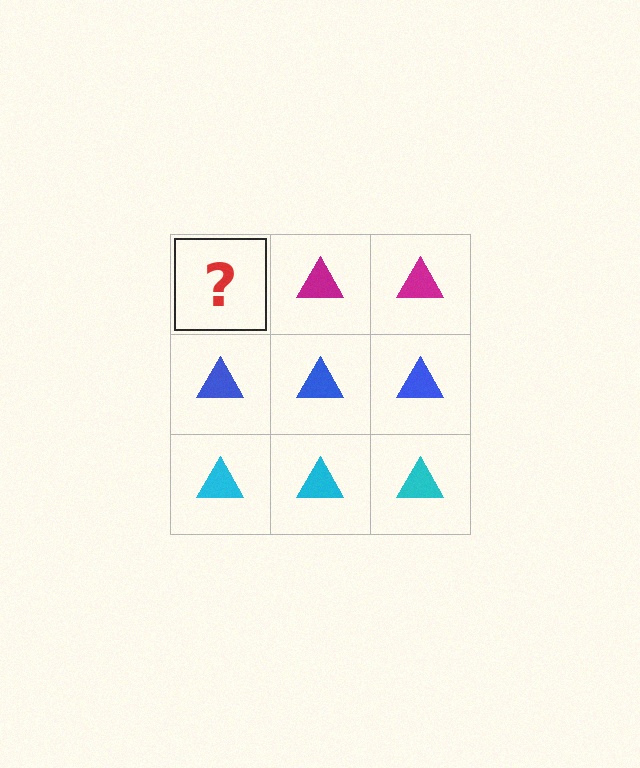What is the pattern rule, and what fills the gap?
The rule is that each row has a consistent color. The gap should be filled with a magenta triangle.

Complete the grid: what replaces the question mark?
The question mark should be replaced with a magenta triangle.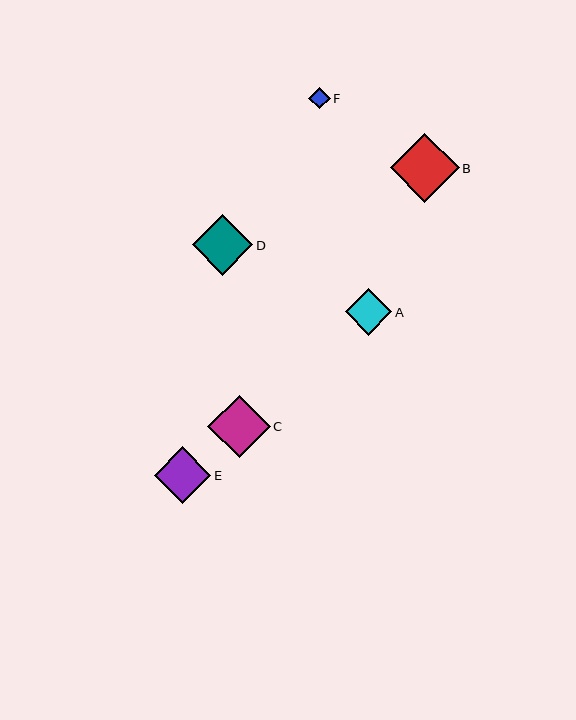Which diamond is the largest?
Diamond B is the largest with a size of approximately 69 pixels.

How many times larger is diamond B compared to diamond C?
Diamond B is approximately 1.1 times the size of diamond C.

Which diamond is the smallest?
Diamond F is the smallest with a size of approximately 22 pixels.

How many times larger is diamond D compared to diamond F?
Diamond D is approximately 2.8 times the size of diamond F.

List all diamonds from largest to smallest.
From largest to smallest: B, C, D, E, A, F.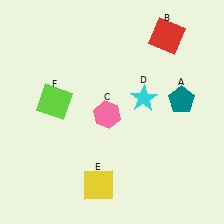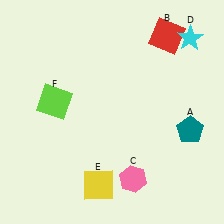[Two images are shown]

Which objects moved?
The objects that moved are: the teal pentagon (A), the pink hexagon (C), the cyan star (D).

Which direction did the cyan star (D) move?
The cyan star (D) moved up.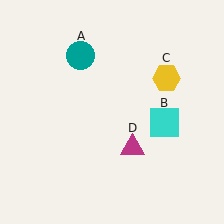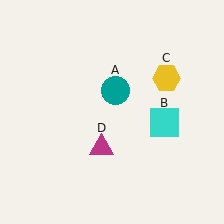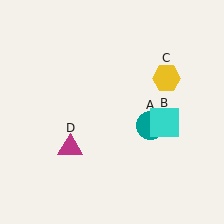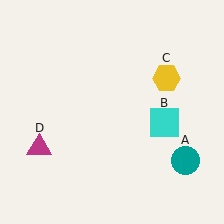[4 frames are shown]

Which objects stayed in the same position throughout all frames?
Cyan square (object B) and yellow hexagon (object C) remained stationary.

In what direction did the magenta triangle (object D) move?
The magenta triangle (object D) moved left.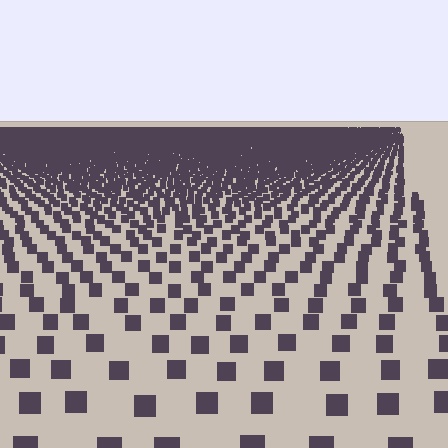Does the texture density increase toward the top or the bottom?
Density increases toward the top.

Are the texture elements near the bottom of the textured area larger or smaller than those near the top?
Larger. Near the bottom, elements are closer to the viewer and appear at a bigger on-screen size.